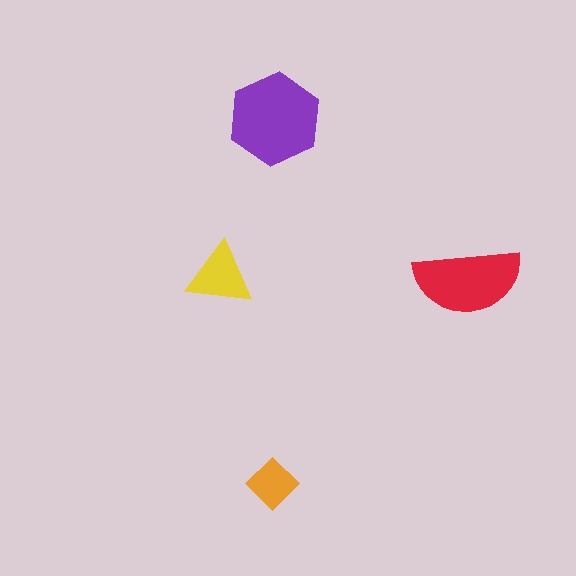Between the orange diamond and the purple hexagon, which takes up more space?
The purple hexagon.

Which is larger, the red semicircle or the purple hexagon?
The purple hexagon.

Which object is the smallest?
The orange diamond.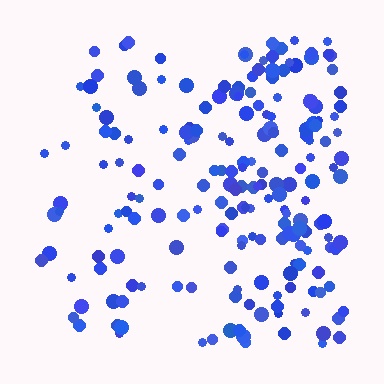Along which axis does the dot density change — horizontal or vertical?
Horizontal.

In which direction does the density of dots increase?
From left to right, with the right side densest.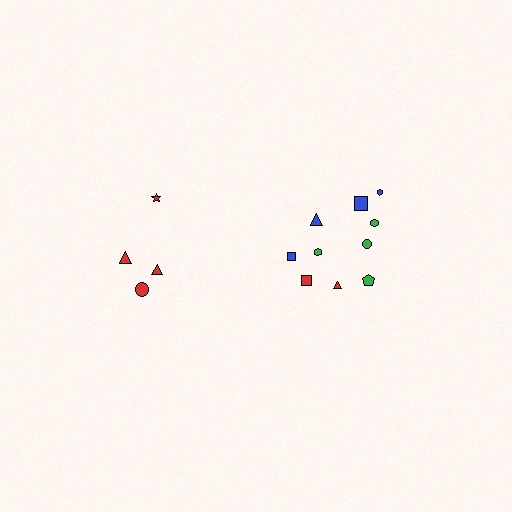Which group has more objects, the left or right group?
The right group.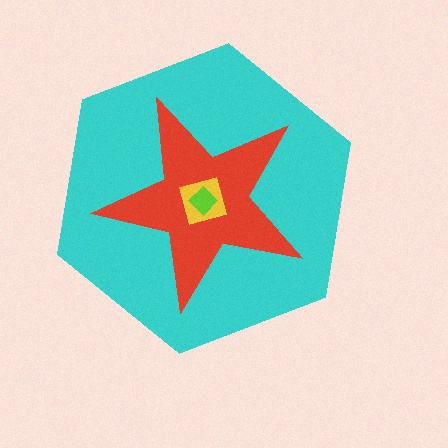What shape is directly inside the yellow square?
The lime diamond.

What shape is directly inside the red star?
The yellow square.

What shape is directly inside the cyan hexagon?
The red star.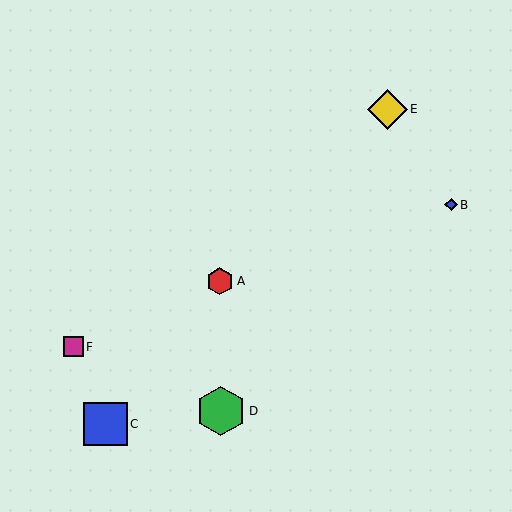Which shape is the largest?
The green hexagon (labeled D) is the largest.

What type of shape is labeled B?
Shape B is a blue diamond.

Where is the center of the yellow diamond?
The center of the yellow diamond is at (387, 109).